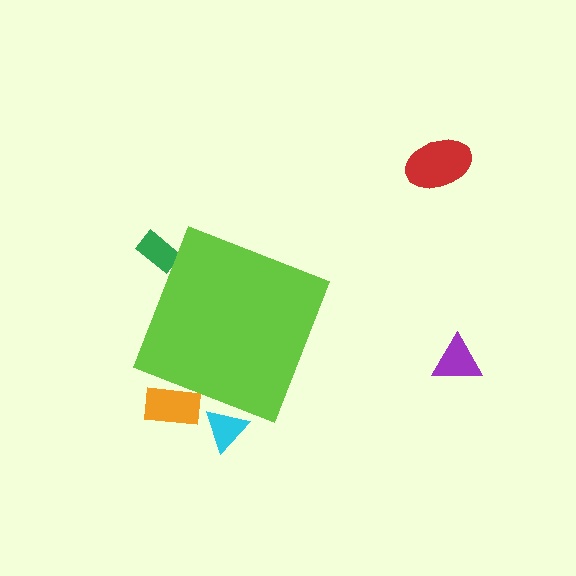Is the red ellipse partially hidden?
No, the red ellipse is fully visible.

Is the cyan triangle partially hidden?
Yes, the cyan triangle is partially hidden behind the lime diamond.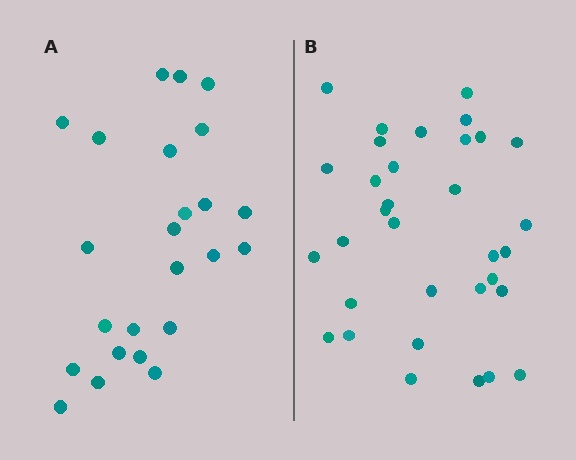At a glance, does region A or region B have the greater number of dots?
Region B (the right region) has more dots.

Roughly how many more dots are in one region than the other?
Region B has roughly 8 or so more dots than region A.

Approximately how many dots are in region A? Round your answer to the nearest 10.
About 20 dots. (The exact count is 24, which rounds to 20.)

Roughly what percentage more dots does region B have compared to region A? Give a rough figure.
About 40% more.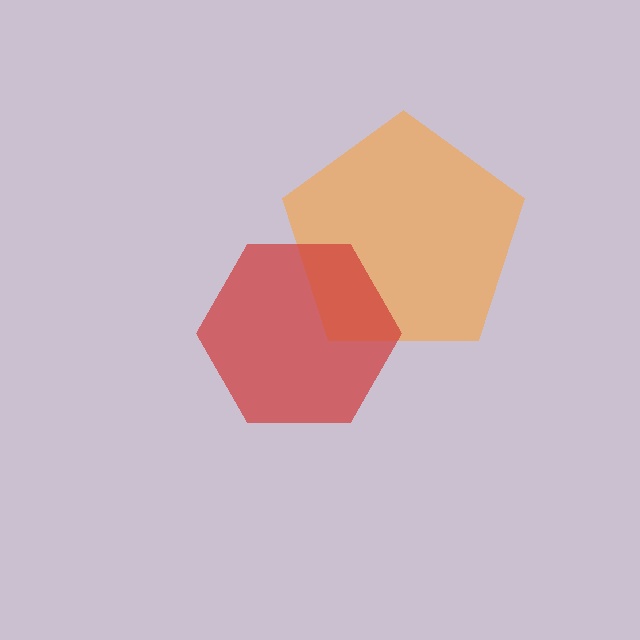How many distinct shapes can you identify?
There are 2 distinct shapes: an orange pentagon, a red hexagon.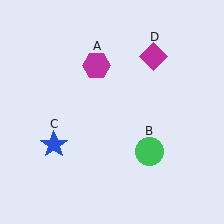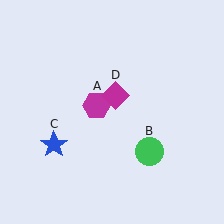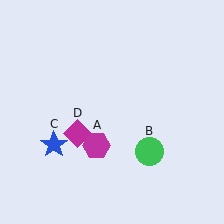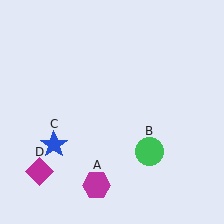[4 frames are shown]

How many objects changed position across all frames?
2 objects changed position: magenta hexagon (object A), magenta diamond (object D).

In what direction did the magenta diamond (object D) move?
The magenta diamond (object D) moved down and to the left.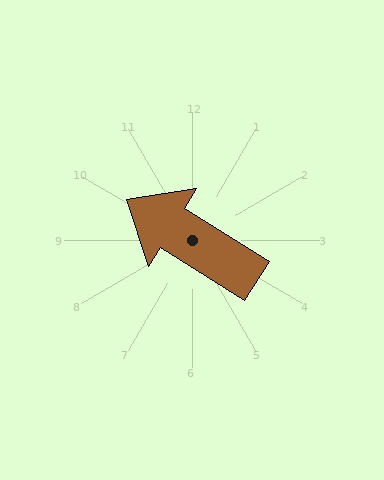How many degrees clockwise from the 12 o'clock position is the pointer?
Approximately 302 degrees.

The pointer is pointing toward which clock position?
Roughly 10 o'clock.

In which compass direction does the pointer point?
Northwest.